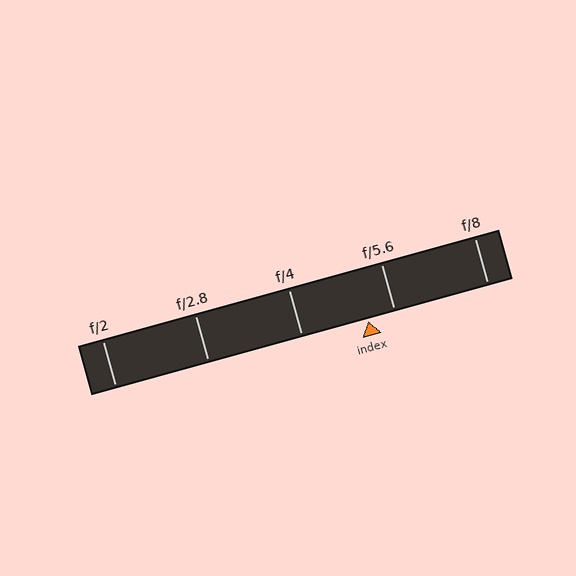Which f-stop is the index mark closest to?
The index mark is closest to f/5.6.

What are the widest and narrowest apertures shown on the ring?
The widest aperture shown is f/2 and the narrowest is f/8.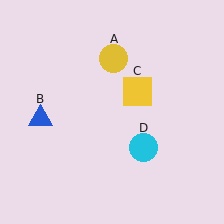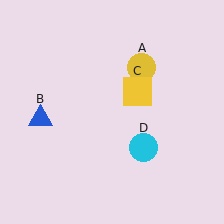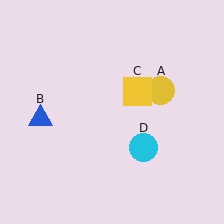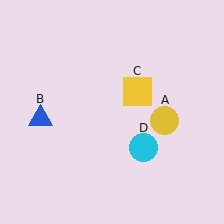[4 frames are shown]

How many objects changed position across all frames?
1 object changed position: yellow circle (object A).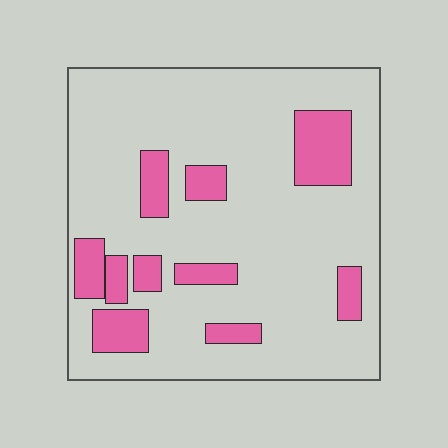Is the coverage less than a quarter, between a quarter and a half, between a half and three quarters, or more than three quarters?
Less than a quarter.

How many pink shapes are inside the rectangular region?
10.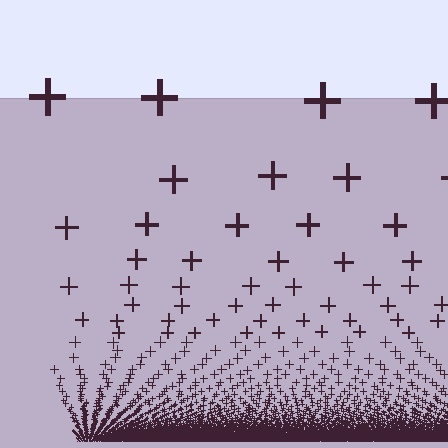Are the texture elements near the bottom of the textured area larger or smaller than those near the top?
Smaller. The gradient is inverted — elements near the bottom are smaller and denser.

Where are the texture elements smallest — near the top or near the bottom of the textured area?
Near the bottom.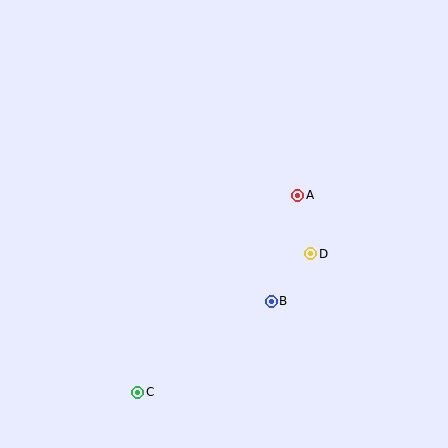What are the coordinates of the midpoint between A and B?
The midpoint between A and B is at (284, 248).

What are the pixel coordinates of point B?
Point B is at (271, 301).